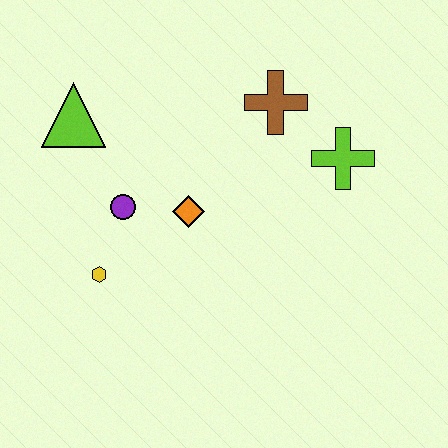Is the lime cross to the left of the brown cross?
No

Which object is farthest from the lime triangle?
The lime cross is farthest from the lime triangle.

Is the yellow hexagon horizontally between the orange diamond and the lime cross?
No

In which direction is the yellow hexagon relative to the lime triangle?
The yellow hexagon is below the lime triangle.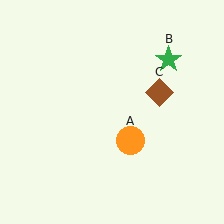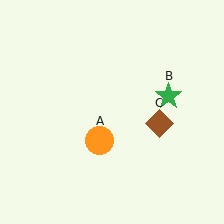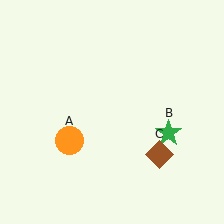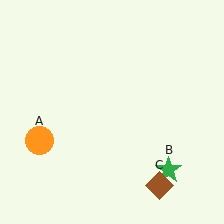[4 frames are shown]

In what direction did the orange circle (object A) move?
The orange circle (object A) moved left.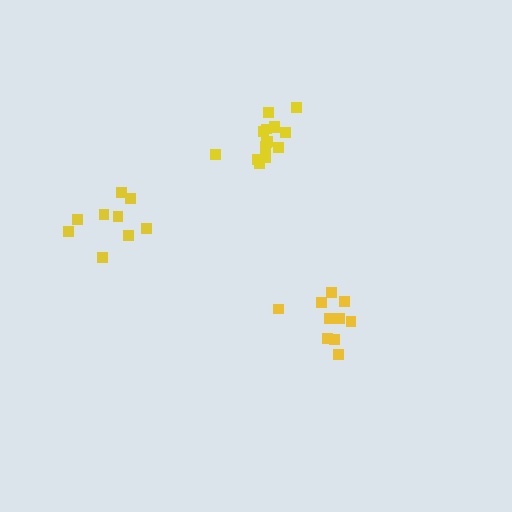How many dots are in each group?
Group 1: 15 dots, Group 2: 10 dots, Group 3: 9 dots (34 total).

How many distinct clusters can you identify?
There are 3 distinct clusters.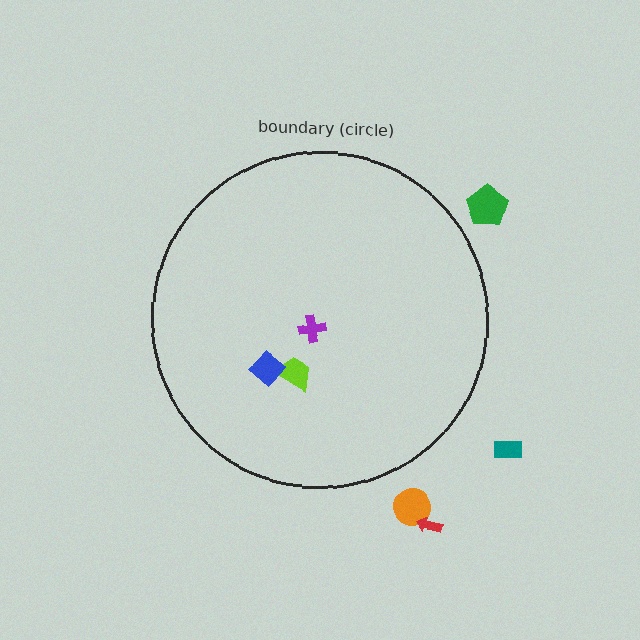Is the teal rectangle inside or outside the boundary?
Outside.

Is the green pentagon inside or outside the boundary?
Outside.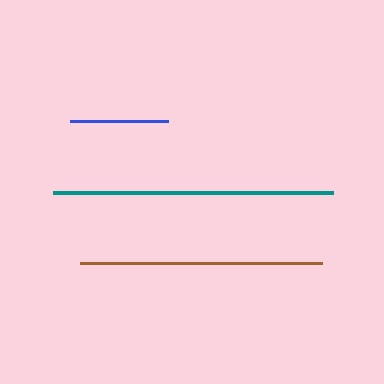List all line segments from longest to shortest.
From longest to shortest: teal, brown, blue.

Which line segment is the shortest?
The blue line is the shortest at approximately 98 pixels.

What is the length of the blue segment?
The blue segment is approximately 98 pixels long.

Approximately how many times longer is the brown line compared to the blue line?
The brown line is approximately 2.5 times the length of the blue line.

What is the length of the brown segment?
The brown segment is approximately 241 pixels long.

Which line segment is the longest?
The teal line is the longest at approximately 280 pixels.